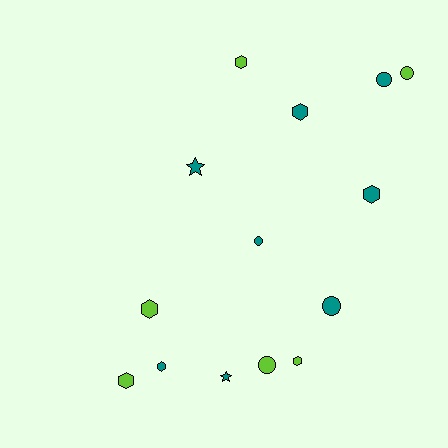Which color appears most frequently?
Teal, with 8 objects.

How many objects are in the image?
There are 14 objects.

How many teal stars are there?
There are 2 teal stars.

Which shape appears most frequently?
Hexagon, with 7 objects.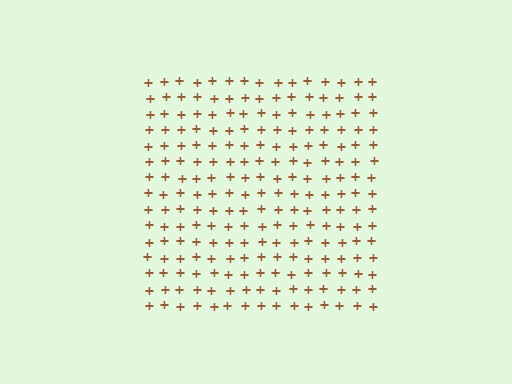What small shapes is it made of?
It is made of small plus signs.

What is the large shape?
The large shape is a square.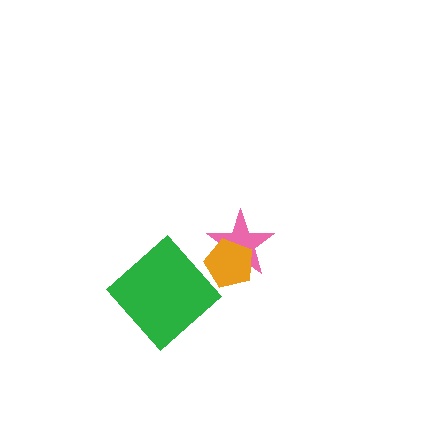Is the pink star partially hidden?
Yes, it is partially covered by another shape.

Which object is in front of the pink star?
The orange pentagon is in front of the pink star.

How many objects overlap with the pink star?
1 object overlaps with the pink star.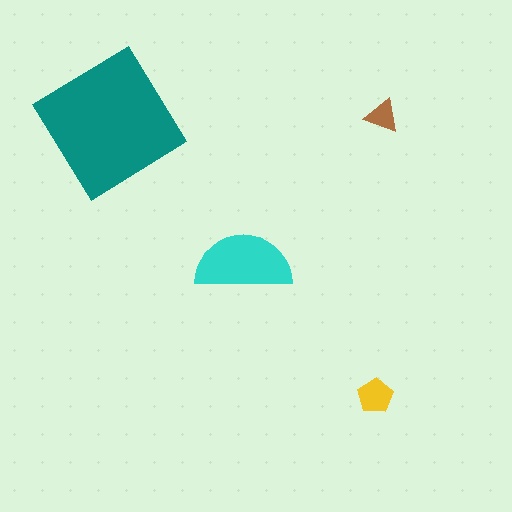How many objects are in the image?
There are 4 objects in the image.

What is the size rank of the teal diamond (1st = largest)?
1st.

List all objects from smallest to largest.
The brown triangle, the yellow pentagon, the cyan semicircle, the teal diamond.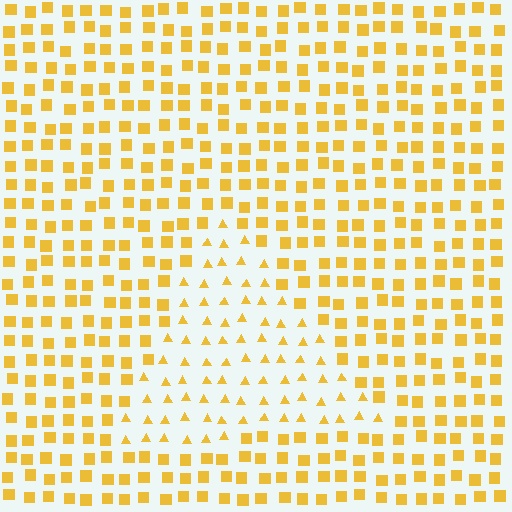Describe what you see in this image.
The image is filled with small yellow elements arranged in a uniform grid. A triangle-shaped region contains triangles, while the surrounding area contains squares. The boundary is defined purely by the change in element shape.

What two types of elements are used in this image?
The image uses triangles inside the triangle region and squares outside it.